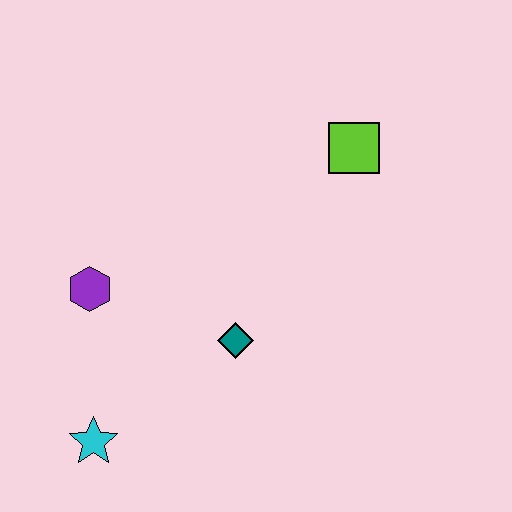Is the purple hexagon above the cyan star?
Yes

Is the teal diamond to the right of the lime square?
No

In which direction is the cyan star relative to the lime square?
The cyan star is below the lime square.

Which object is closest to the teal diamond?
The purple hexagon is closest to the teal diamond.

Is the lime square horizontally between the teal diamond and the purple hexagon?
No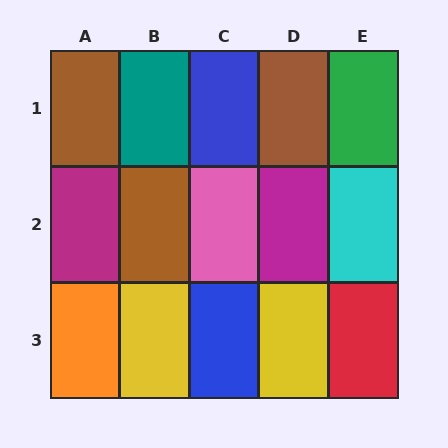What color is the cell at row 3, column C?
Blue.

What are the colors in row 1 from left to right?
Brown, teal, blue, brown, green.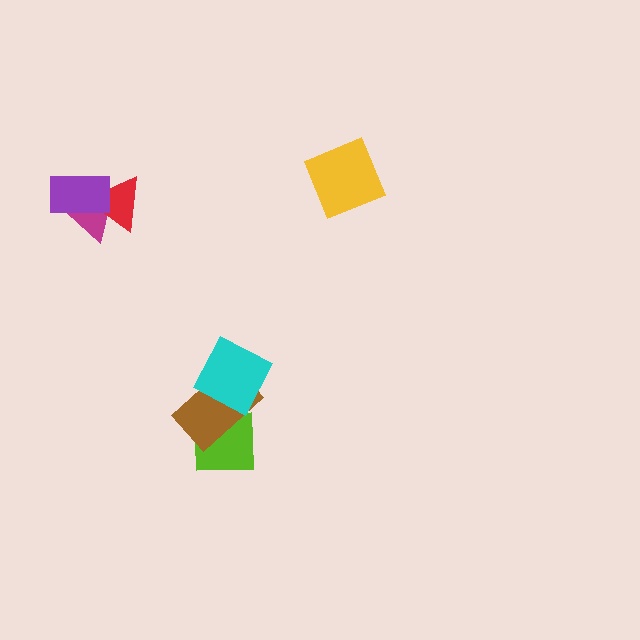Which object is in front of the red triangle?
The purple rectangle is in front of the red triangle.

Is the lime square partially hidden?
Yes, it is partially covered by another shape.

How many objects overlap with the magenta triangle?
2 objects overlap with the magenta triangle.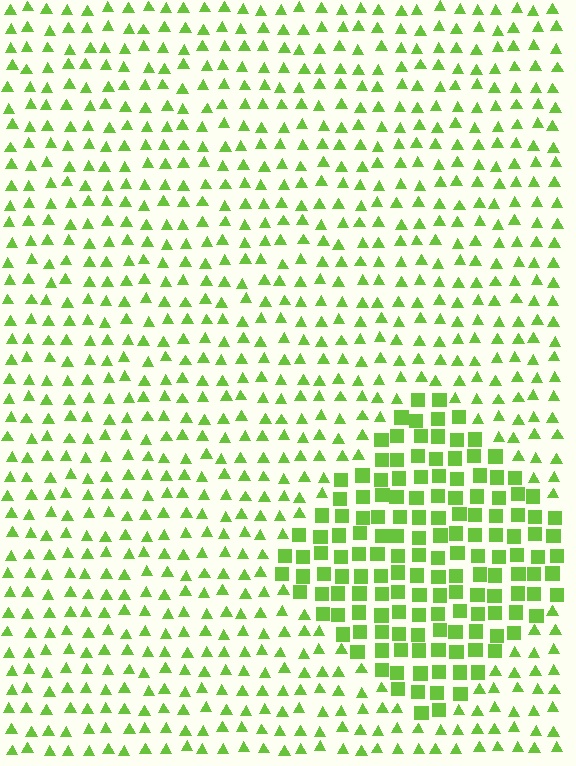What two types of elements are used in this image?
The image uses squares inside the diamond region and triangles outside it.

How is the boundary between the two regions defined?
The boundary is defined by a change in element shape: squares inside vs. triangles outside. All elements share the same color and spacing.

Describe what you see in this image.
The image is filled with small lime elements arranged in a uniform grid. A diamond-shaped region contains squares, while the surrounding area contains triangles. The boundary is defined purely by the change in element shape.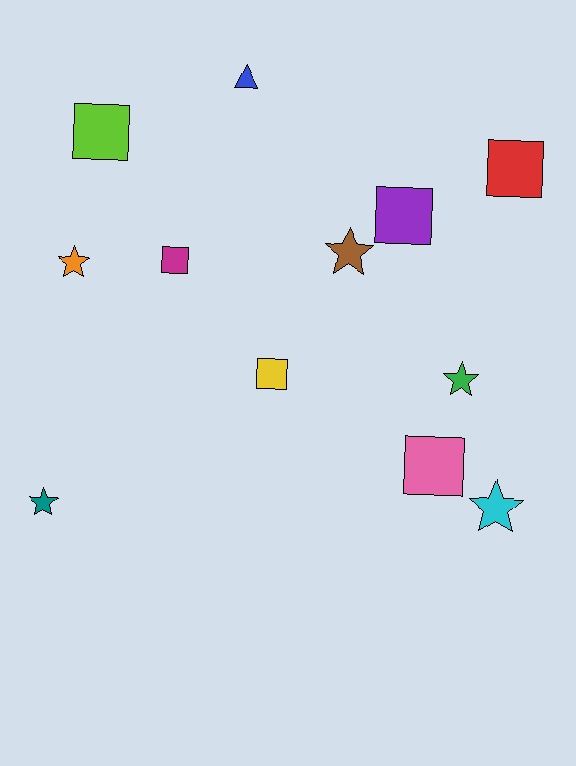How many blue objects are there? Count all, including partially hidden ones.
There is 1 blue object.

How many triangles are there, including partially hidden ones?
There is 1 triangle.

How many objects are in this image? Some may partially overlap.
There are 12 objects.